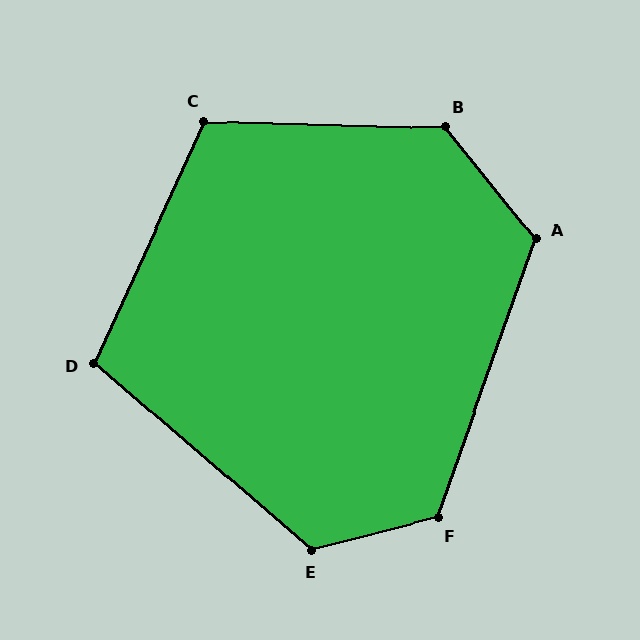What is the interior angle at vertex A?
Approximately 122 degrees (obtuse).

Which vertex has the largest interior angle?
B, at approximately 130 degrees.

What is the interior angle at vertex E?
Approximately 125 degrees (obtuse).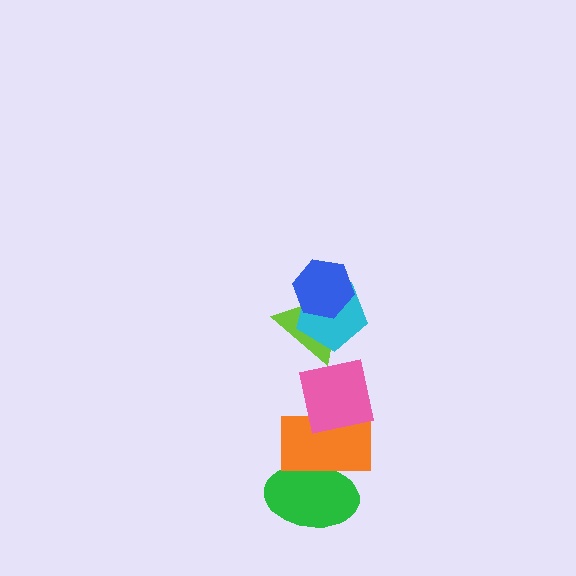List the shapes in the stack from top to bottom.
From top to bottom: the blue hexagon, the cyan pentagon, the lime triangle, the pink square, the orange rectangle, the green ellipse.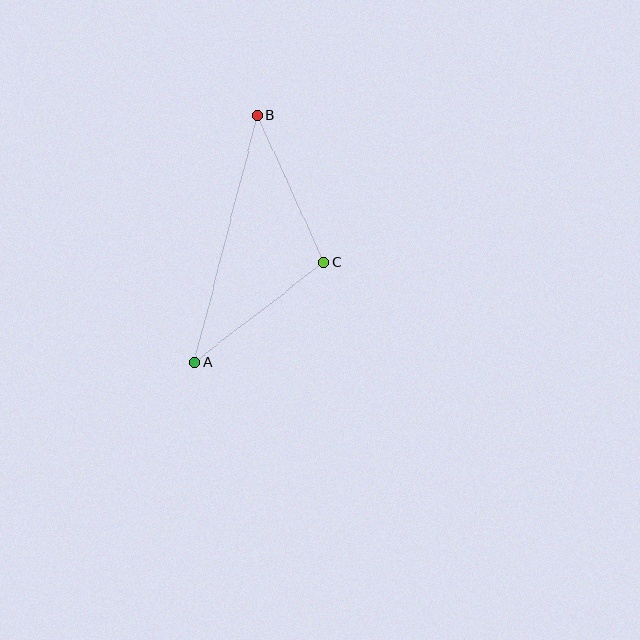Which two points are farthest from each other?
Points A and B are farthest from each other.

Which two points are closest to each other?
Points B and C are closest to each other.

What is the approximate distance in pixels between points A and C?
The distance between A and C is approximately 164 pixels.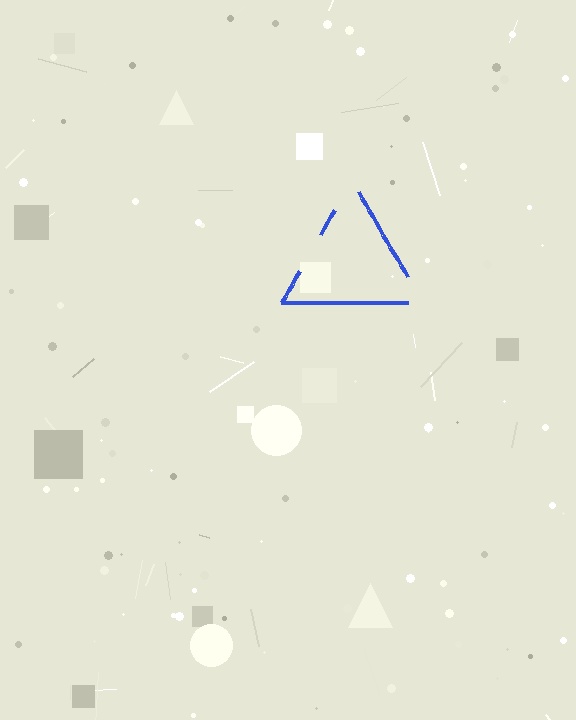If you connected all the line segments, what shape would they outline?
They would outline a triangle.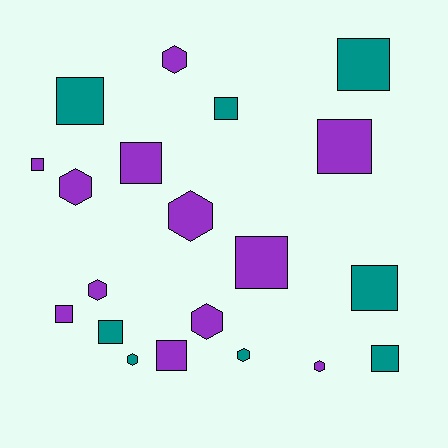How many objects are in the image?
There are 20 objects.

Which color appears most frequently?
Purple, with 12 objects.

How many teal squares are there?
There are 6 teal squares.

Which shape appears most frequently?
Square, with 12 objects.